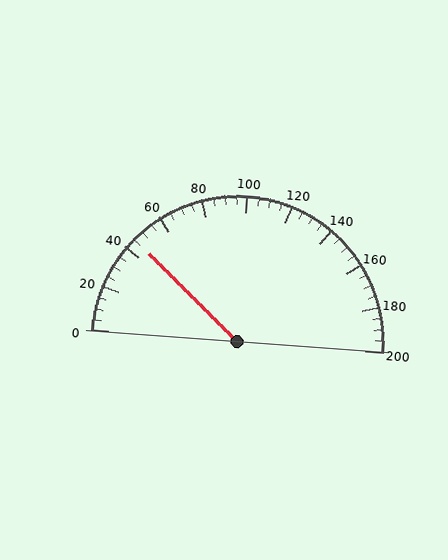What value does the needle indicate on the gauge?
The needle indicates approximately 45.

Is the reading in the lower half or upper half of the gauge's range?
The reading is in the lower half of the range (0 to 200).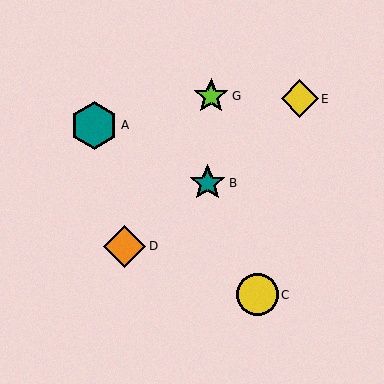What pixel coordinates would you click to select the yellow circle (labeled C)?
Click at (258, 295) to select the yellow circle C.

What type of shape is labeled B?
Shape B is a teal star.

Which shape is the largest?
The teal hexagon (labeled A) is the largest.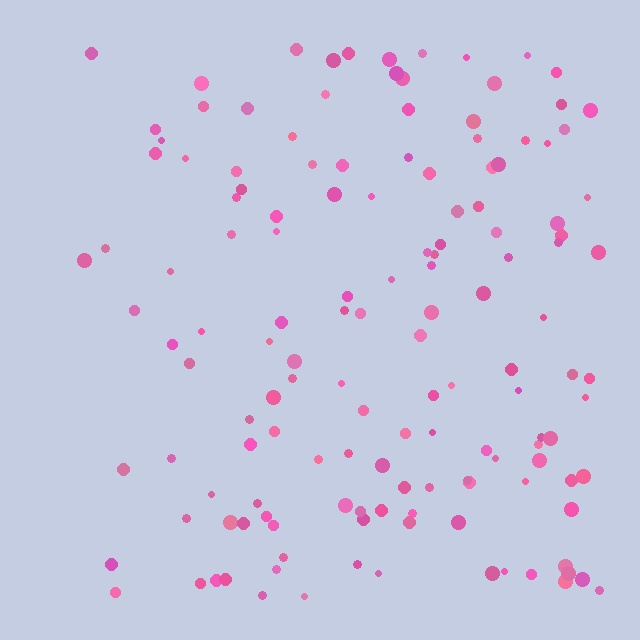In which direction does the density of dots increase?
From left to right, with the right side densest.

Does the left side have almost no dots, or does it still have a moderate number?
Still a moderate number, just noticeably fewer than the right.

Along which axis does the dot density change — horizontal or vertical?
Horizontal.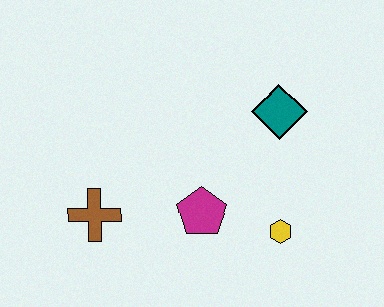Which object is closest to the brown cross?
The magenta pentagon is closest to the brown cross.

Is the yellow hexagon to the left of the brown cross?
No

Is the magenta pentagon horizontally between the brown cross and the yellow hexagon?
Yes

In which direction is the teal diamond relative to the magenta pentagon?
The teal diamond is above the magenta pentagon.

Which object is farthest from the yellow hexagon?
The brown cross is farthest from the yellow hexagon.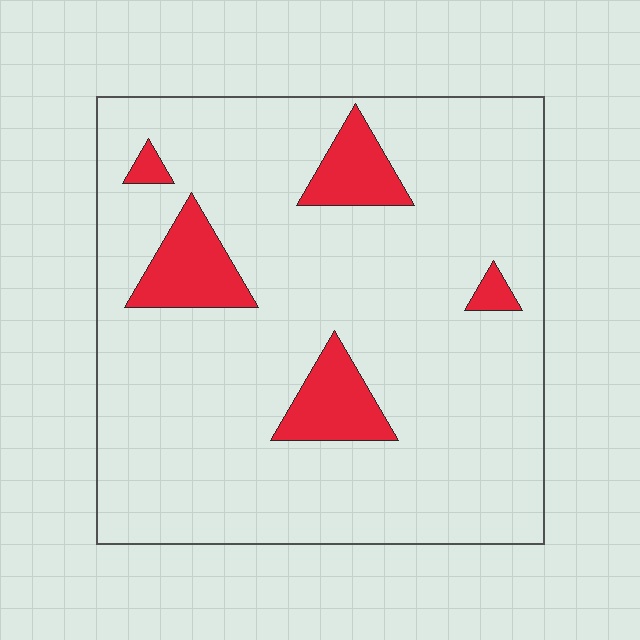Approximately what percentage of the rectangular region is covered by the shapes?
Approximately 10%.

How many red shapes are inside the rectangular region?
5.